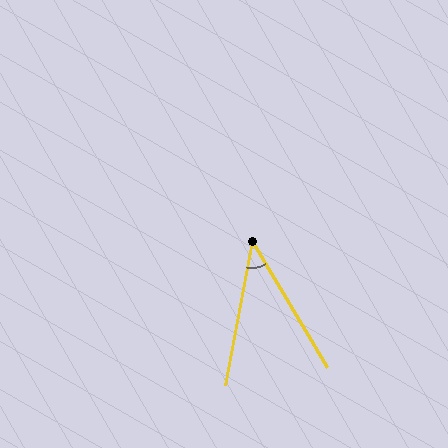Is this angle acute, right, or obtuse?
It is acute.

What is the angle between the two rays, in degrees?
Approximately 41 degrees.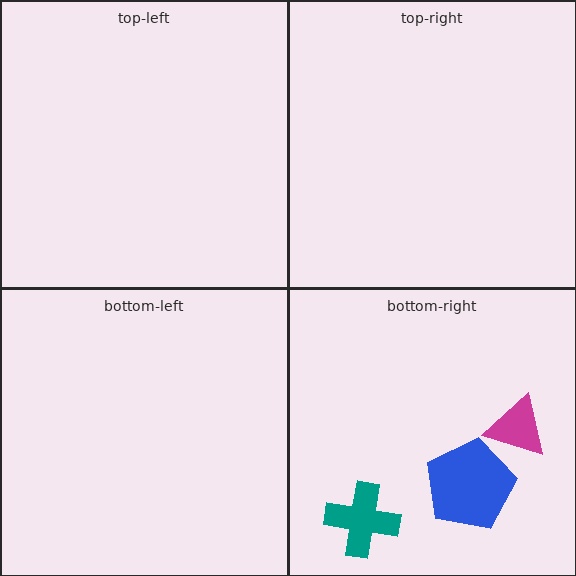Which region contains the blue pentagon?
The bottom-right region.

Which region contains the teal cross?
The bottom-right region.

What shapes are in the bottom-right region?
The teal cross, the blue pentagon, the magenta triangle.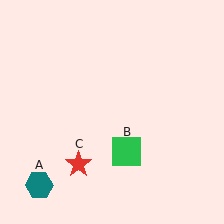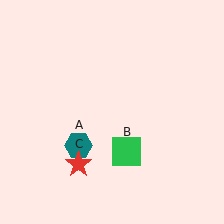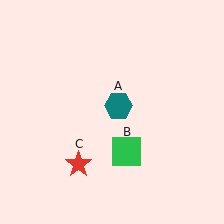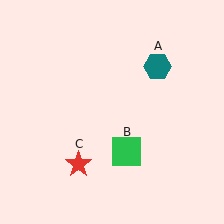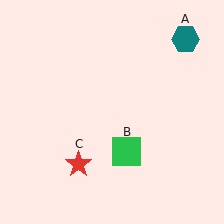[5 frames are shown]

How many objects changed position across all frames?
1 object changed position: teal hexagon (object A).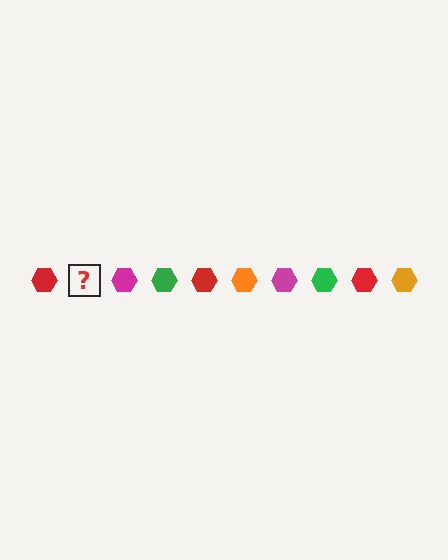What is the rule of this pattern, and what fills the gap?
The rule is that the pattern cycles through red, orange, magenta, green hexagons. The gap should be filled with an orange hexagon.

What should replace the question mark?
The question mark should be replaced with an orange hexagon.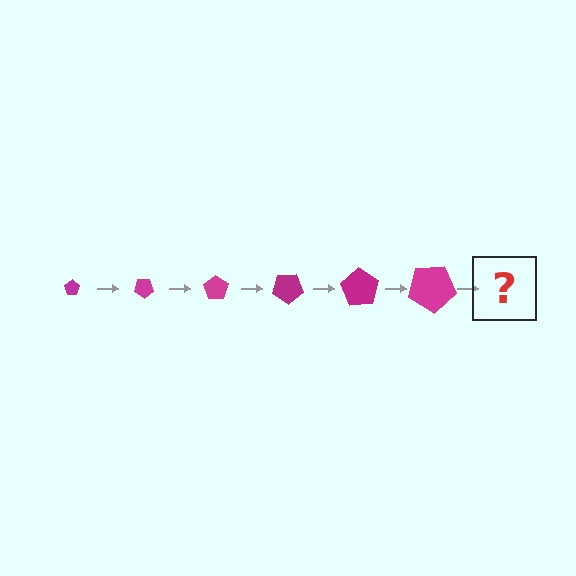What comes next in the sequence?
The next element should be a pentagon, larger than the previous one and rotated 210 degrees from the start.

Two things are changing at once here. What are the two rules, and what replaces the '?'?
The two rules are that the pentagon grows larger each step and it rotates 35 degrees each step. The '?' should be a pentagon, larger than the previous one and rotated 210 degrees from the start.